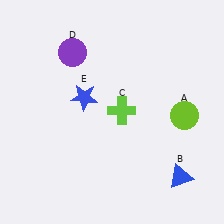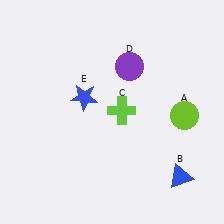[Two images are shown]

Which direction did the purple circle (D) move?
The purple circle (D) moved right.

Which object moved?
The purple circle (D) moved right.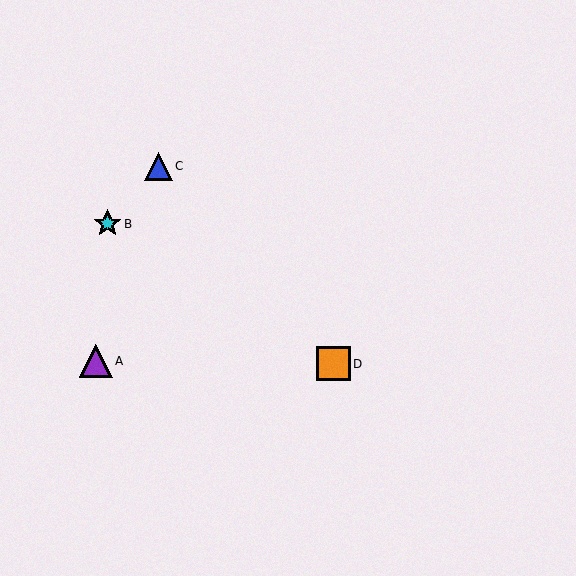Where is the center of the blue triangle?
The center of the blue triangle is at (159, 166).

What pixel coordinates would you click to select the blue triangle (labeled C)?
Click at (159, 166) to select the blue triangle C.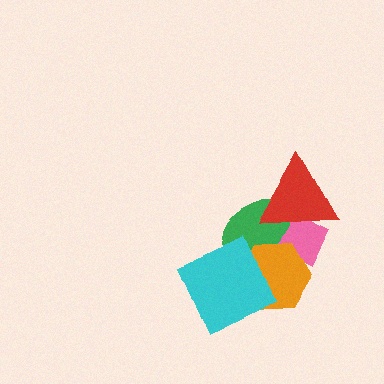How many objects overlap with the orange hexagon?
3 objects overlap with the orange hexagon.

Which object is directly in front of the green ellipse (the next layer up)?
The orange hexagon is directly in front of the green ellipse.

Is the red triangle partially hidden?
No, no other shape covers it.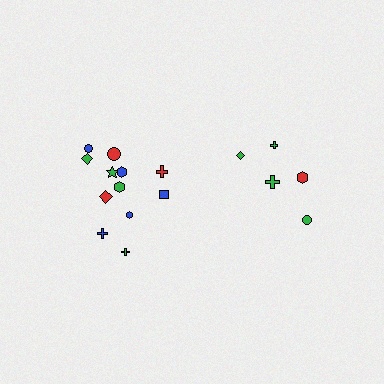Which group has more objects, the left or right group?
The left group.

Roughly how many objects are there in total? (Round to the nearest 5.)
Roughly 15 objects in total.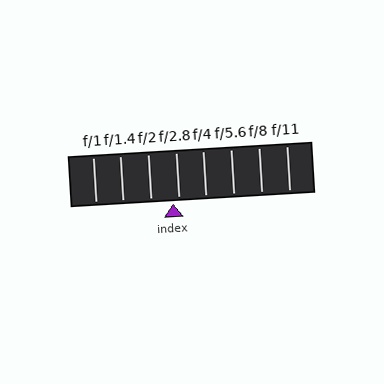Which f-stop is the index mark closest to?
The index mark is closest to f/2.8.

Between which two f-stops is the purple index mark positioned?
The index mark is between f/2 and f/2.8.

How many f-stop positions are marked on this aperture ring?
There are 8 f-stop positions marked.